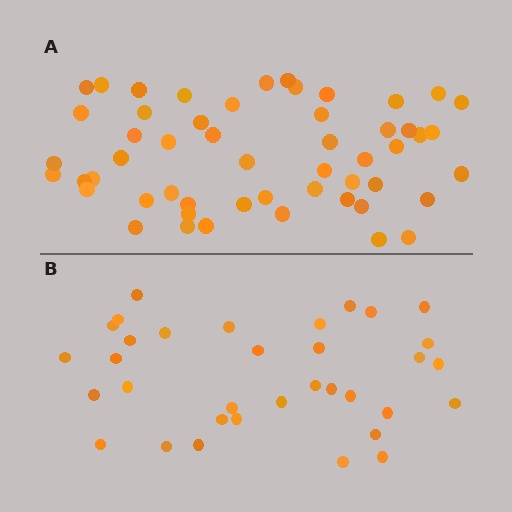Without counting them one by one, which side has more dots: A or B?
Region A (the top region) has more dots.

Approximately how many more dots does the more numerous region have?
Region A has approximately 20 more dots than region B.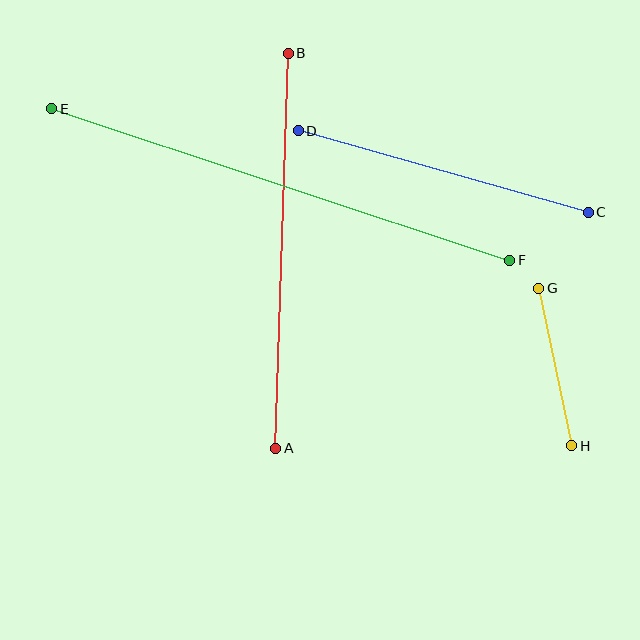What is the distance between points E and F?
The distance is approximately 482 pixels.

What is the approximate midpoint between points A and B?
The midpoint is at approximately (282, 251) pixels.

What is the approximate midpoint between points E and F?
The midpoint is at approximately (281, 184) pixels.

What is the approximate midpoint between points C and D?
The midpoint is at approximately (443, 171) pixels.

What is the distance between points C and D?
The distance is approximately 301 pixels.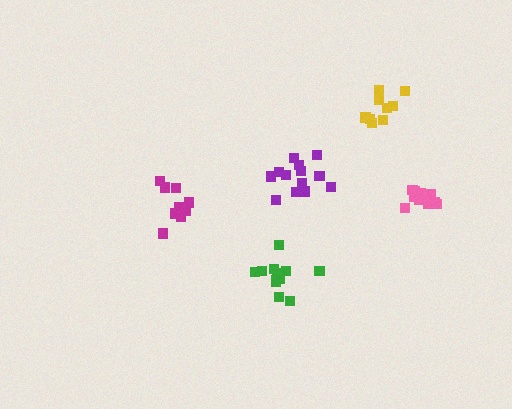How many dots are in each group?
Group 1: 12 dots, Group 2: 9 dots, Group 3: 13 dots, Group 4: 9 dots, Group 5: 12 dots (55 total).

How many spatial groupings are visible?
There are 5 spatial groupings.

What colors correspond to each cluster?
The clusters are colored: pink, magenta, purple, yellow, green.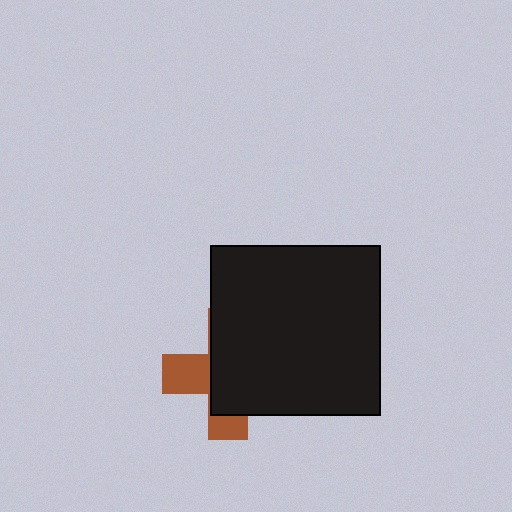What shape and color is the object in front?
The object in front is a black square.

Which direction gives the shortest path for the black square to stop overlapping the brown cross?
Moving right gives the shortest separation.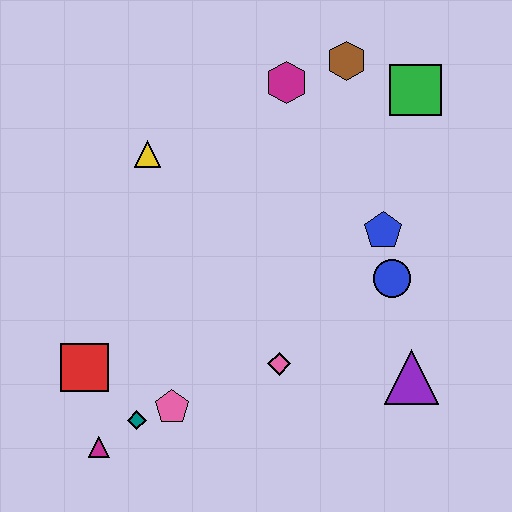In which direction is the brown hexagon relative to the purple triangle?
The brown hexagon is above the purple triangle.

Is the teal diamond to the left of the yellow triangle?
Yes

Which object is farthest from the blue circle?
The magenta triangle is farthest from the blue circle.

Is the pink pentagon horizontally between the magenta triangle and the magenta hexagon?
Yes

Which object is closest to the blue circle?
The blue pentagon is closest to the blue circle.